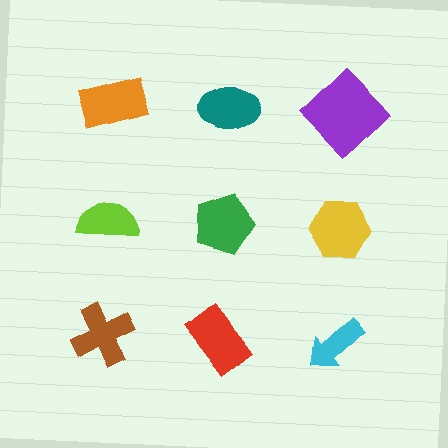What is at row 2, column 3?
A yellow hexagon.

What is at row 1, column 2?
A teal ellipse.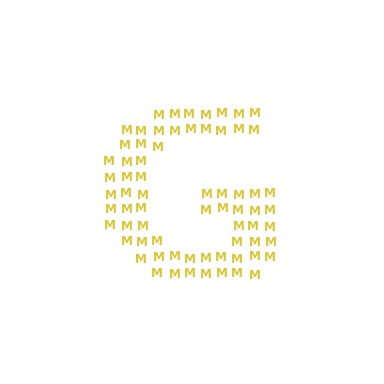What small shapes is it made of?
It is made of small letter M's.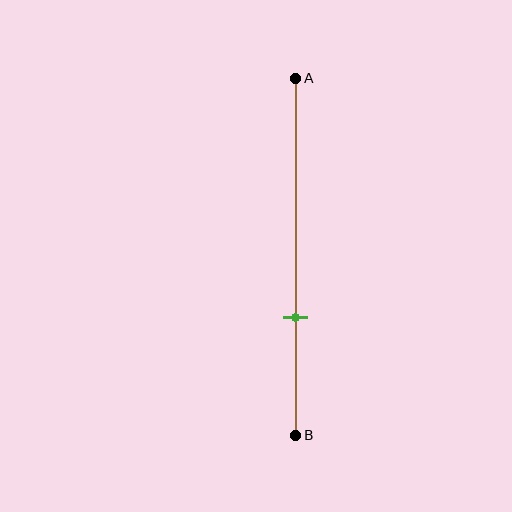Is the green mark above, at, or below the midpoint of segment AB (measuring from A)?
The green mark is below the midpoint of segment AB.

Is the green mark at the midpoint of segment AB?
No, the mark is at about 65% from A, not at the 50% midpoint.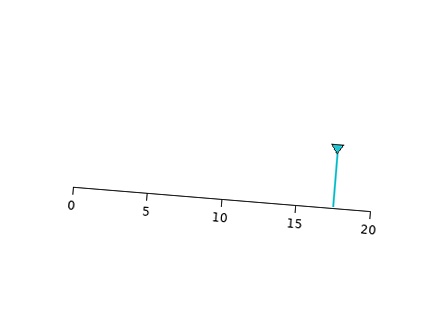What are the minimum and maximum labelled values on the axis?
The axis runs from 0 to 20.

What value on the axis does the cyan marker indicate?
The marker indicates approximately 17.5.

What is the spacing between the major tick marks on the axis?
The major ticks are spaced 5 apart.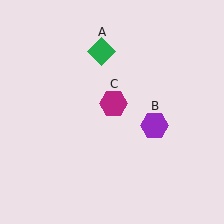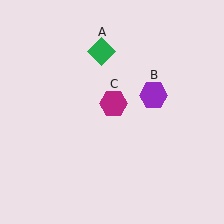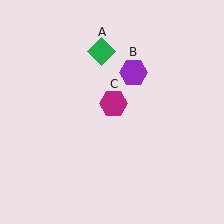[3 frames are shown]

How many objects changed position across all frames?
1 object changed position: purple hexagon (object B).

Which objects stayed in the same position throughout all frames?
Green diamond (object A) and magenta hexagon (object C) remained stationary.